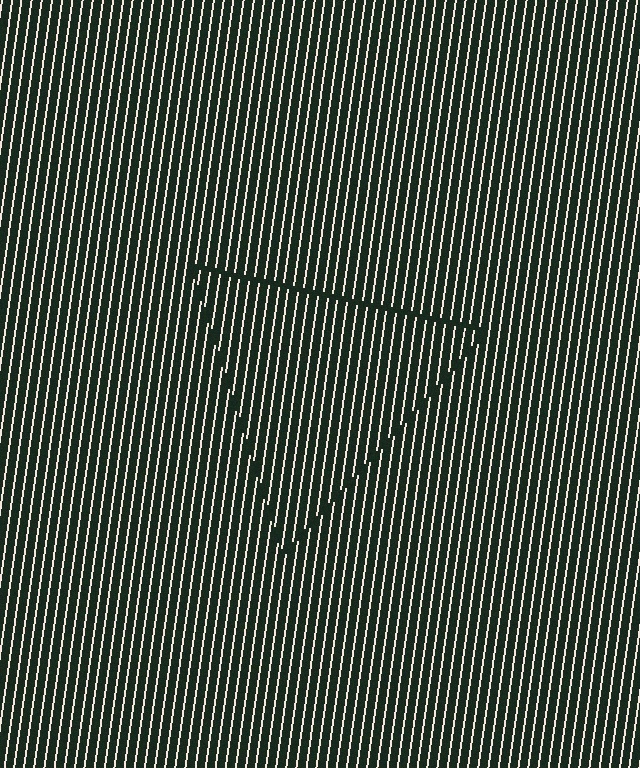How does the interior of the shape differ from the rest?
The interior of the shape contains the same grating, shifted by half a period — the contour is defined by the phase discontinuity where line-ends from the inner and outer gratings abut.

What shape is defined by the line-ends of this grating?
An illusory triangle. The interior of the shape contains the same grating, shifted by half a period — the contour is defined by the phase discontinuity where line-ends from the inner and outer gratings abut.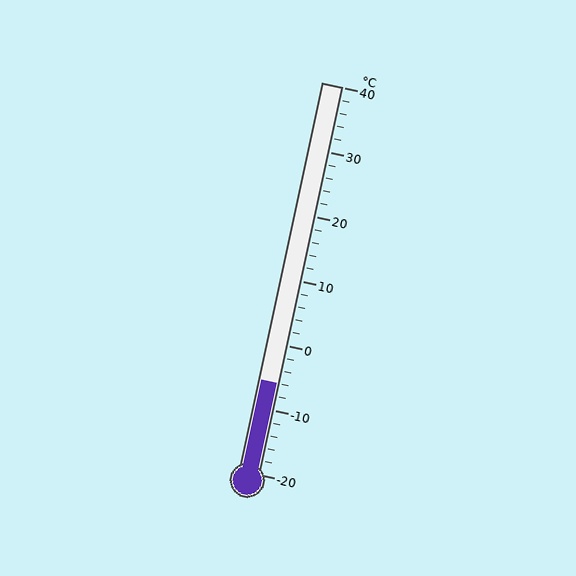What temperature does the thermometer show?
The thermometer shows approximately -6°C.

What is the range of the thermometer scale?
The thermometer scale ranges from -20°C to 40°C.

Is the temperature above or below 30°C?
The temperature is below 30°C.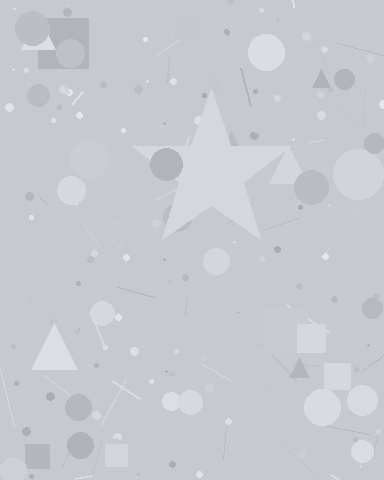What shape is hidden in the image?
A star is hidden in the image.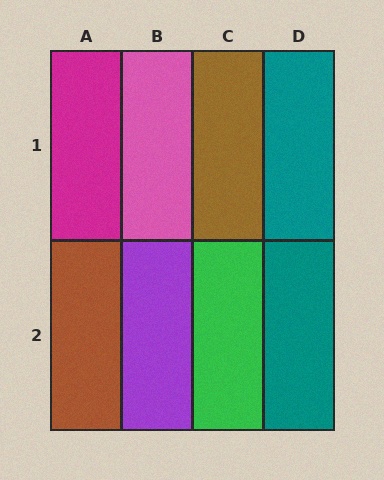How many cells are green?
1 cell is green.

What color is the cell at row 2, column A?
Brown.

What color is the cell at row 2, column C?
Green.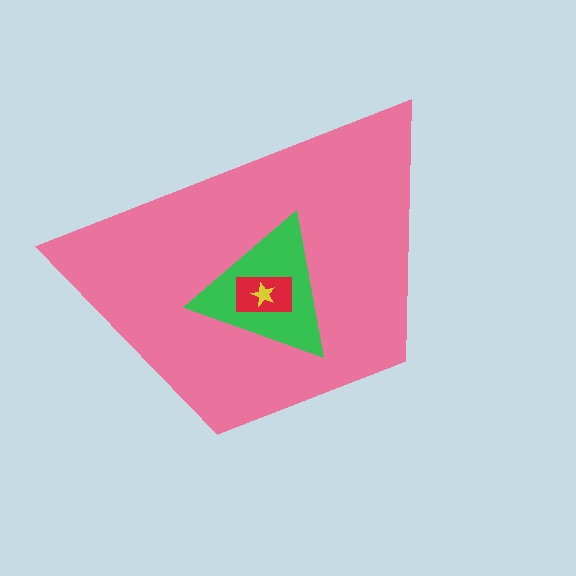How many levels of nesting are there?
4.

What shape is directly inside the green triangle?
The red rectangle.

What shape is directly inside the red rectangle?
The yellow star.